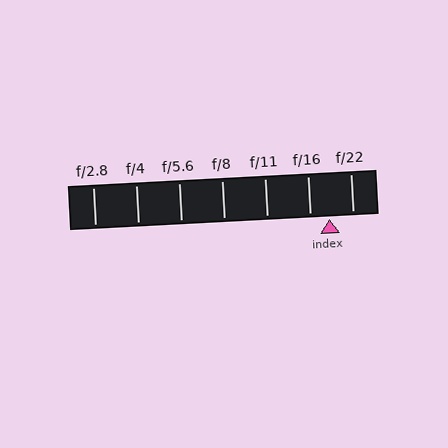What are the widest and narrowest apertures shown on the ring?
The widest aperture shown is f/2.8 and the narrowest is f/22.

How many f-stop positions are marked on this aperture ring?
There are 7 f-stop positions marked.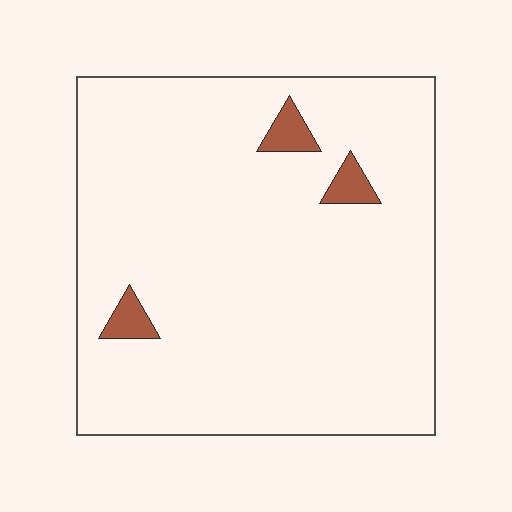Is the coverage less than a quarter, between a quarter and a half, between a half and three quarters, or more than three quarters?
Less than a quarter.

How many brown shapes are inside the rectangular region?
3.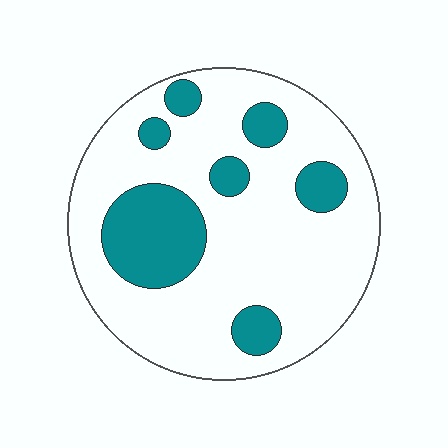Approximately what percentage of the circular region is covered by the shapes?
Approximately 25%.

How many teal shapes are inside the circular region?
7.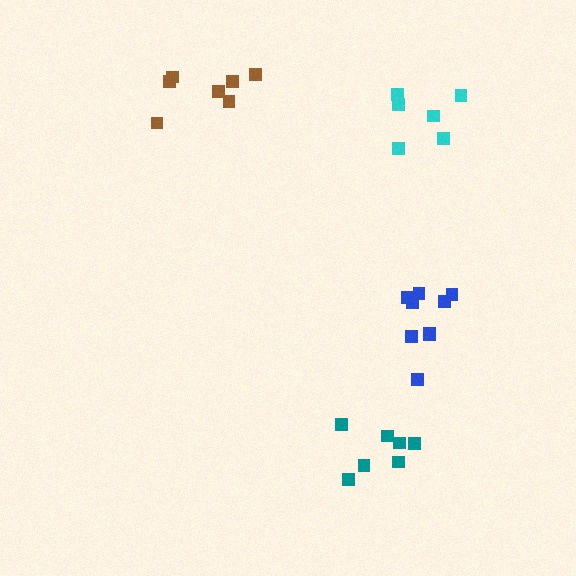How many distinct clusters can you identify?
There are 4 distinct clusters.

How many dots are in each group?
Group 1: 6 dots, Group 2: 7 dots, Group 3: 7 dots, Group 4: 9 dots (29 total).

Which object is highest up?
The brown cluster is topmost.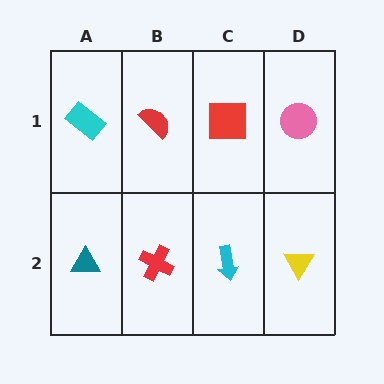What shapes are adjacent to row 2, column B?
A red semicircle (row 1, column B), a teal triangle (row 2, column A), a cyan arrow (row 2, column C).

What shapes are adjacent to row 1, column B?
A red cross (row 2, column B), a cyan rectangle (row 1, column A), a red square (row 1, column C).